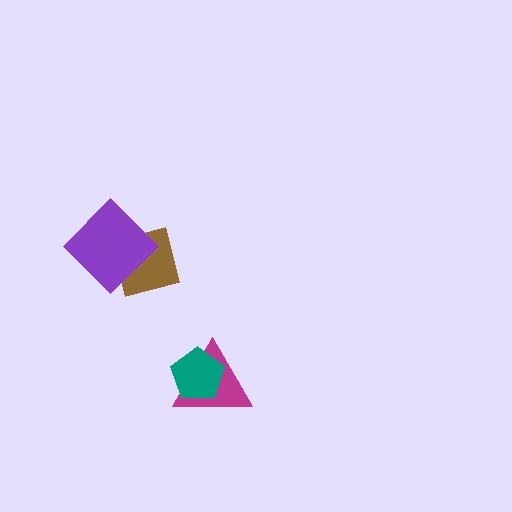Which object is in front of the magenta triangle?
The teal pentagon is in front of the magenta triangle.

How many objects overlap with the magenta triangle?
1 object overlaps with the magenta triangle.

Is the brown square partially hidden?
Yes, it is partially covered by another shape.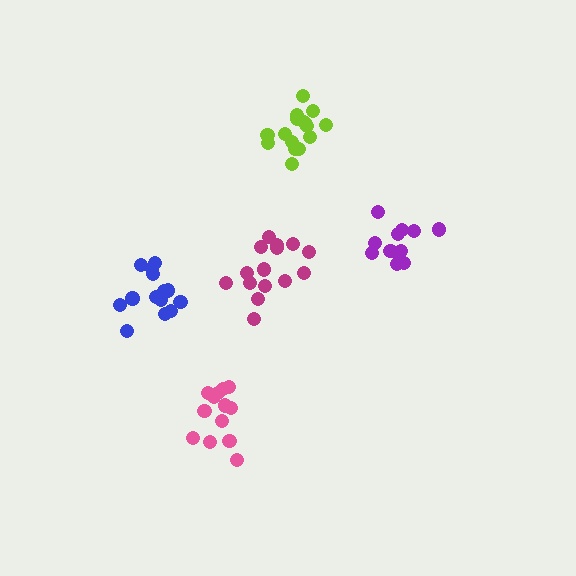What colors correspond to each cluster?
The clusters are colored: purple, lime, blue, magenta, pink.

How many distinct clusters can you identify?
There are 5 distinct clusters.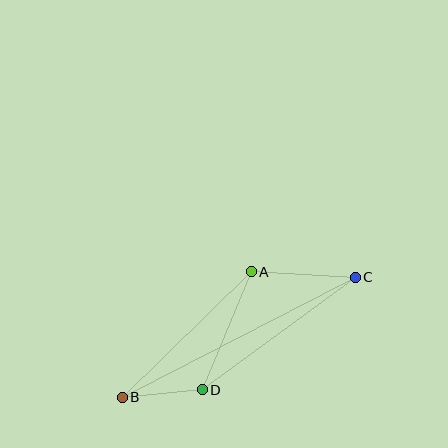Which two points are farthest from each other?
Points B and C are farthest from each other.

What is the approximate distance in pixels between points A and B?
The distance between A and B is approximately 180 pixels.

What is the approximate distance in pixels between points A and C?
The distance between A and C is approximately 104 pixels.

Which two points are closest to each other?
Points B and D are closest to each other.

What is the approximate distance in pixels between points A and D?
The distance between A and D is approximately 128 pixels.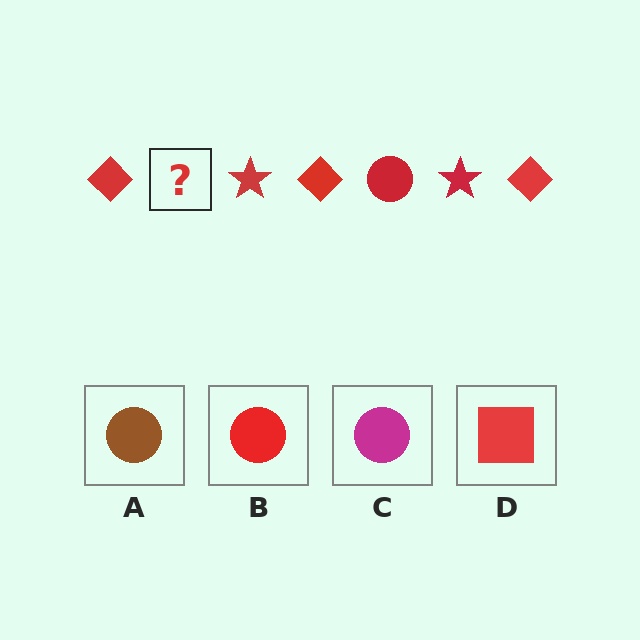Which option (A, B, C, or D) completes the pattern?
B.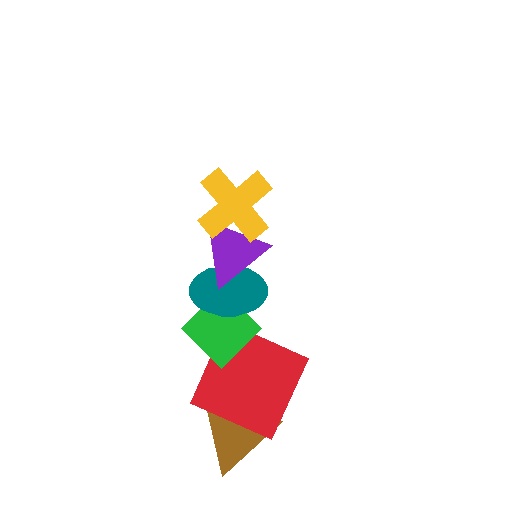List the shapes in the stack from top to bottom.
From top to bottom: the yellow cross, the purple triangle, the teal ellipse, the green diamond, the red square, the brown triangle.